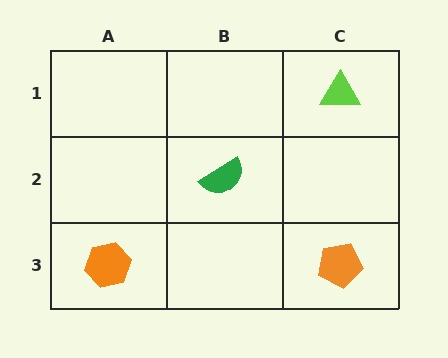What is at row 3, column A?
An orange hexagon.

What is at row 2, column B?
A green semicircle.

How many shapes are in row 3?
2 shapes.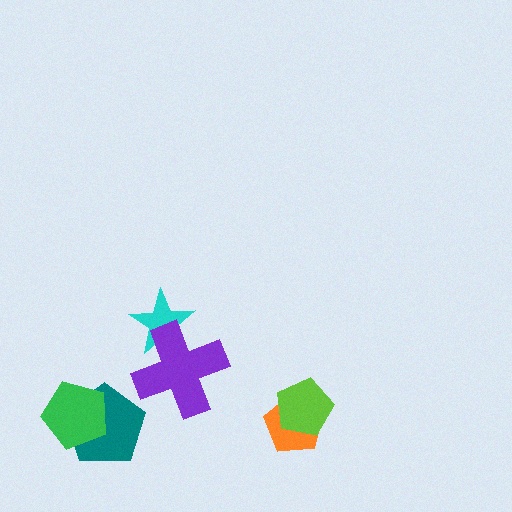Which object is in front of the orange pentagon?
The lime pentagon is in front of the orange pentagon.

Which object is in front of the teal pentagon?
The green pentagon is in front of the teal pentagon.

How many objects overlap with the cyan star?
1 object overlaps with the cyan star.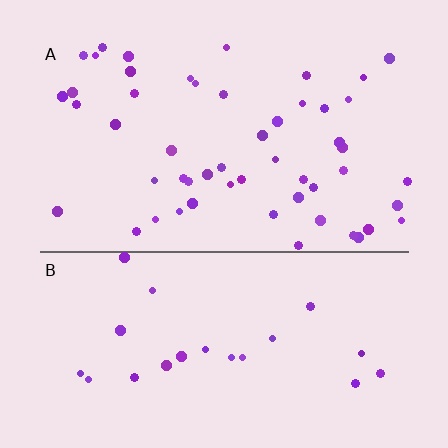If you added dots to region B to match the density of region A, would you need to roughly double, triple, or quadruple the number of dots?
Approximately double.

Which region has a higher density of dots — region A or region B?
A (the top).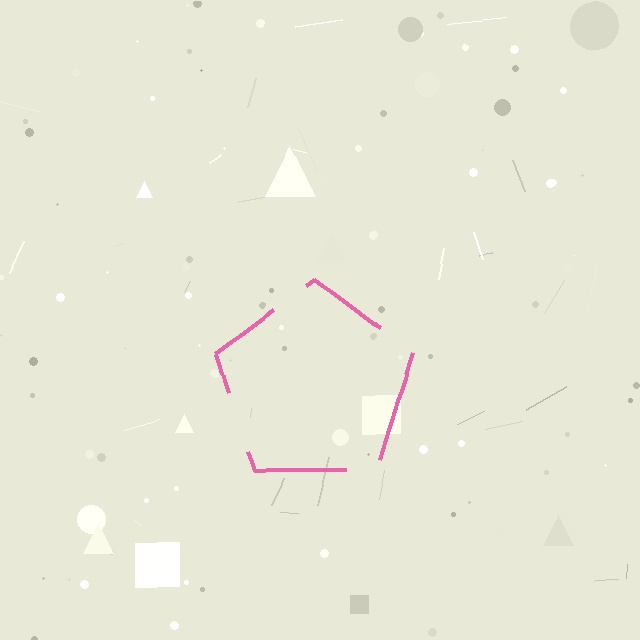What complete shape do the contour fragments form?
The contour fragments form a pentagon.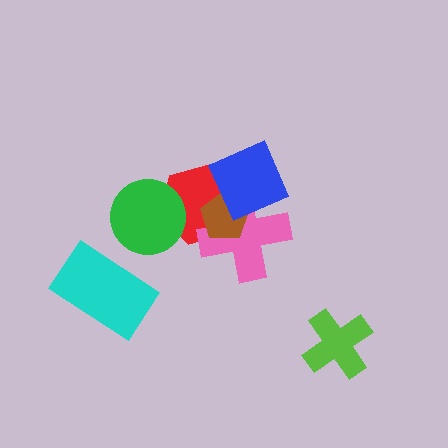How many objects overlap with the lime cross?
0 objects overlap with the lime cross.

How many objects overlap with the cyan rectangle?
0 objects overlap with the cyan rectangle.